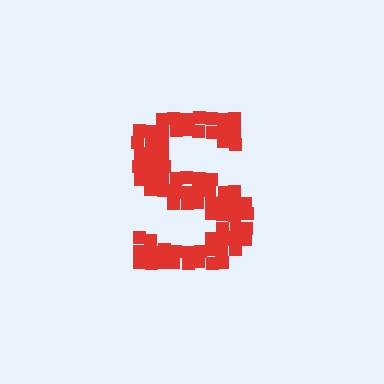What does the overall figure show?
The overall figure shows the letter S.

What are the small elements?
The small elements are squares.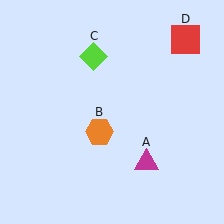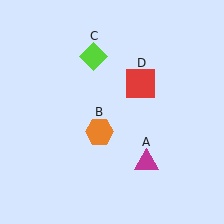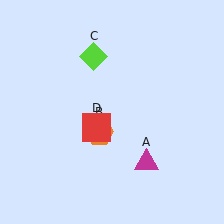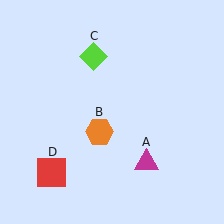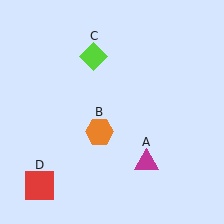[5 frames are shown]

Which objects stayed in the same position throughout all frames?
Magenta triangle (object A) and orange hexagon (object B) and lime diamond (object C) remained stationary.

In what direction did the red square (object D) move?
The red square (object D) moved down and to the left.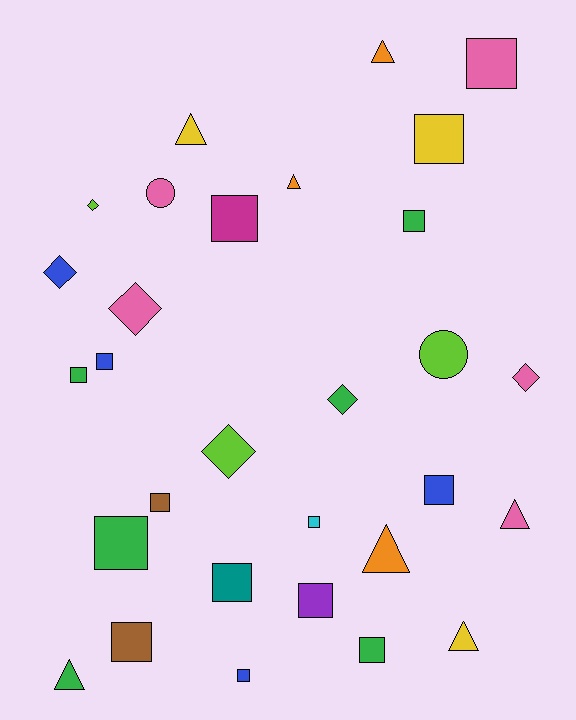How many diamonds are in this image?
There are 6 diamonds.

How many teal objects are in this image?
There is 1 teal object.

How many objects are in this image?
There are 30 objects.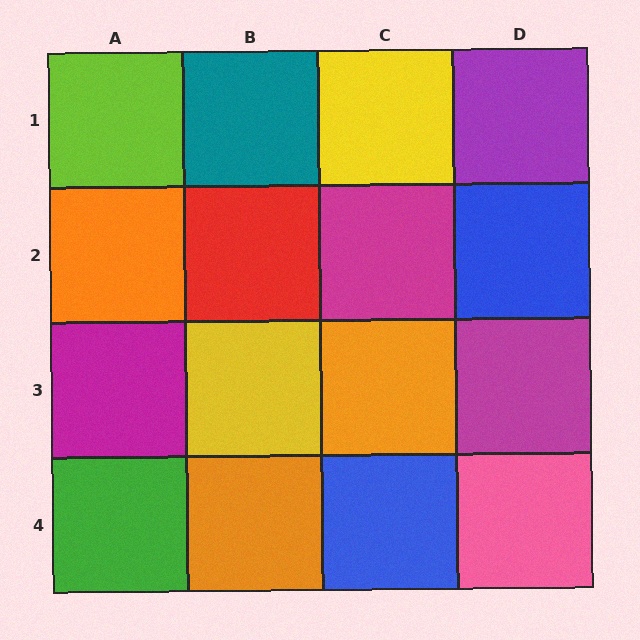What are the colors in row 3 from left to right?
Magenta, yellow, orange, magenta.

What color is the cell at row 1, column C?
Yellow.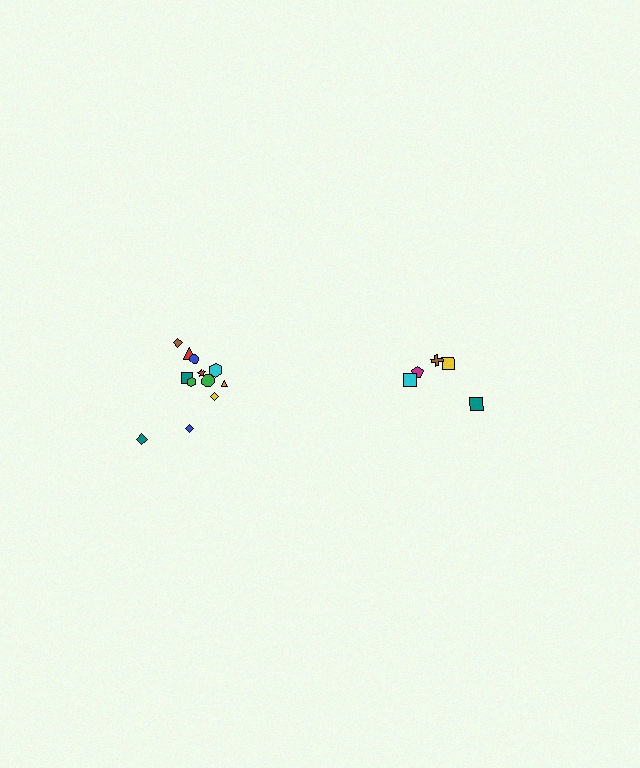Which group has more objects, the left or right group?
The left group.